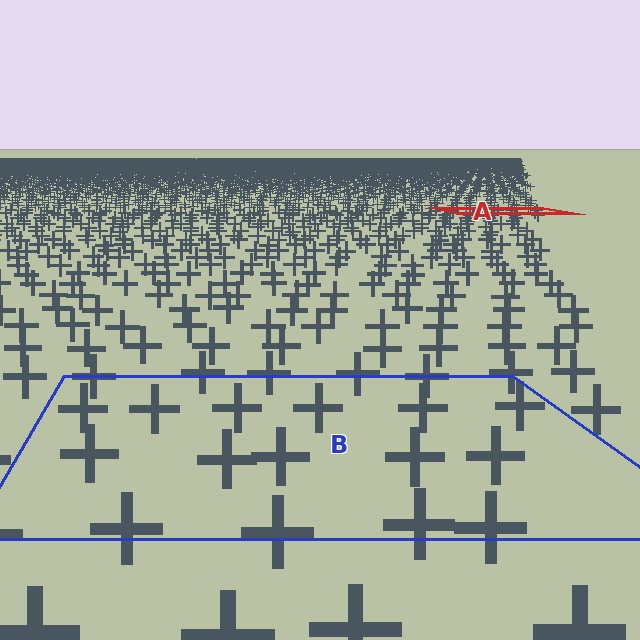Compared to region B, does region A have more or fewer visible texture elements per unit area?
Region A has more texture elements per unit area — they are packed more densely because it is farther away.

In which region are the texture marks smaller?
The texture marks are smaller in region A, because it is farther away.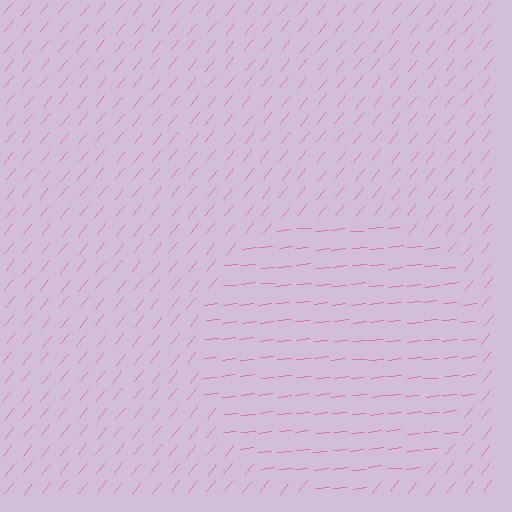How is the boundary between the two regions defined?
The boundary is defined purely by a change in line orientation (approximately 45 degrees difference). All lines are the same color and thickness.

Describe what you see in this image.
The image is filled with small pink line segments. A circle region in the image has lines oriented differently from the surrounding lines, creating a visible texture boundary.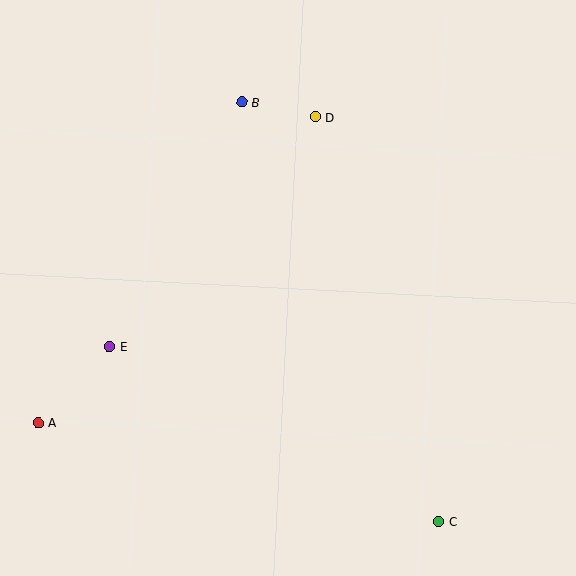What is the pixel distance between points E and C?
The distance between E and C is 373 pixels.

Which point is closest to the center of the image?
Point D at (315, 117) is closest to the center.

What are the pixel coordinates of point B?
Point B is at (242, 102).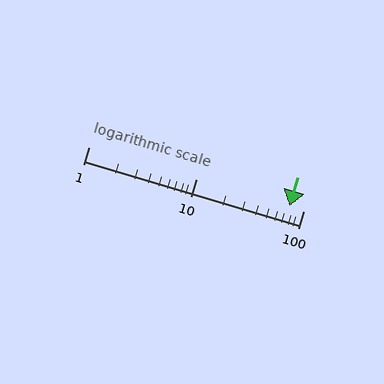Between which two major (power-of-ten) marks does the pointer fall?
The pointer is between 10 and 100.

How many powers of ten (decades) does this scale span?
The scale spans 2 decades, from 1 to 100.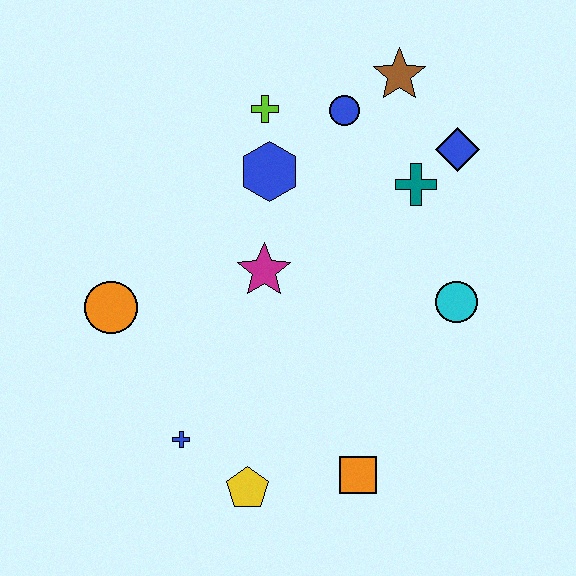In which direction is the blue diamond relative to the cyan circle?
The blue diamond is above the cyan circle.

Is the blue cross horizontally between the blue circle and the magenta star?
No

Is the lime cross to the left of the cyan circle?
Yes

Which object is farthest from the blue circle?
The yellow pentagon is farthest from the blue circle.